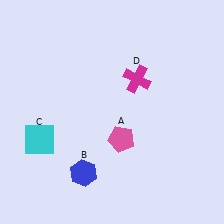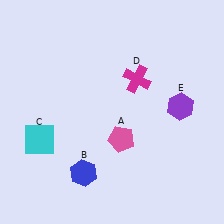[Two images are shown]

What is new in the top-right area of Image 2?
A purple hexagon (E) was added in the top-right area of Image 2.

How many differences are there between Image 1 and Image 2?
There is 1 difference between the two images.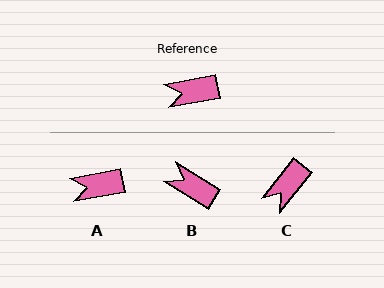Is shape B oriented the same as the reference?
No, it is off by about 43 degrees.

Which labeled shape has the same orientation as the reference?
A.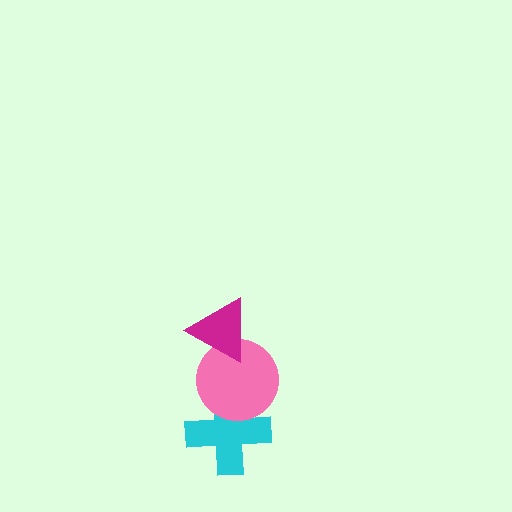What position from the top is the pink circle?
The pink circle is 2nd from the top.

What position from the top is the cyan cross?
The cyan cross is 3rd from the top.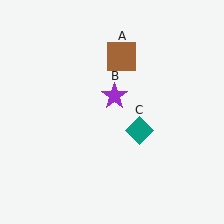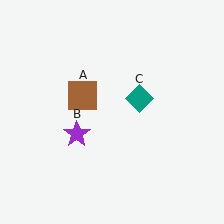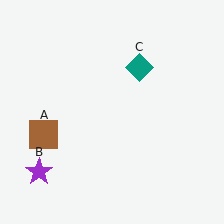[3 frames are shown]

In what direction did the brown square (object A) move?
The brown square (object A) moved down and to the left.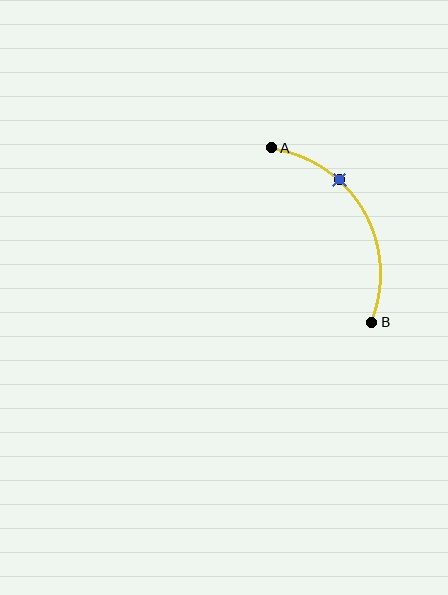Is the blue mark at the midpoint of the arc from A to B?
No. The blue mark lies on the arc but is closer to endpoint A. The arc midpoint would be at the point on the curve equidistant along the arc from both A and B.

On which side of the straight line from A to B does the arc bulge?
The arc bulges to the right of the straight line connecting A and B.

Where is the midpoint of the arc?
The arc midpoint is the point on the curve farthest from the straight line joining A and B. It sits to the right of that line.